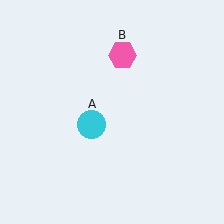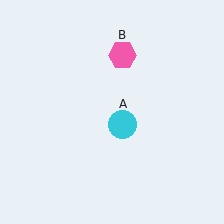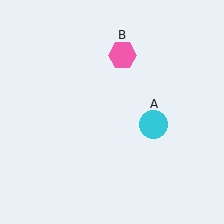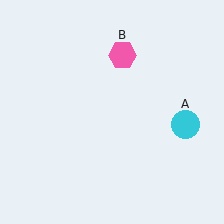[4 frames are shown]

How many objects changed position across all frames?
1 object changed position: cyan circle (object A).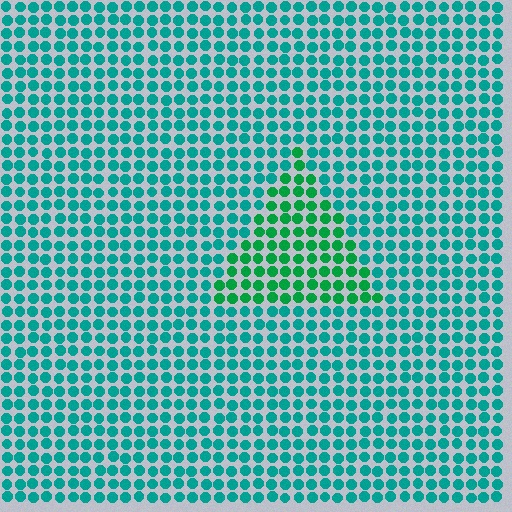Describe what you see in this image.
The image is filled with small teal elements in a uniform arrangement. A triangle-shaped region is visible where the elements are tinted to a slightly different hue, forming a subtle color boundary.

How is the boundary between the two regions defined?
The boundary is defined purely by a slight shift in hue (about 32 degrees). Spacing, size, and orientation are identical on both sides.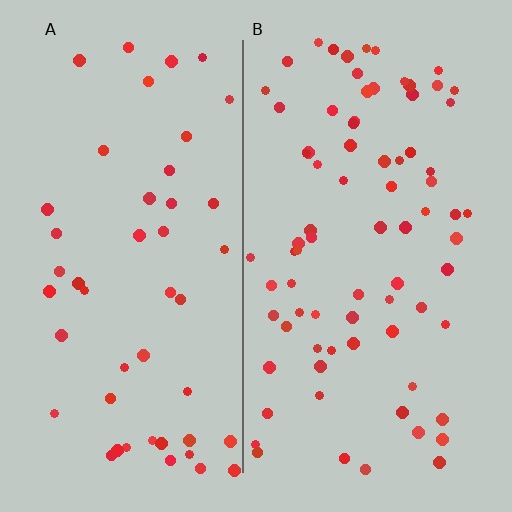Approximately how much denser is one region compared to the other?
Approximately 1.6× — region B over region A.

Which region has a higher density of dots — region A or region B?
B (the right).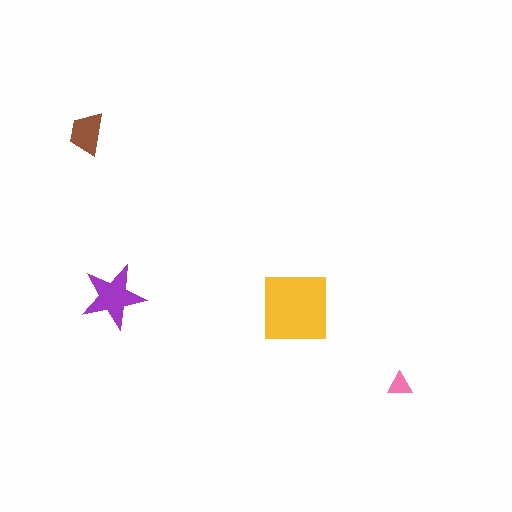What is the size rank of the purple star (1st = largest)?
2nd.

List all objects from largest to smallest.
The yellow square, the purple star, the brown trapezoid, the pink triangle.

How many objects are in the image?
There are 4 objects in the image.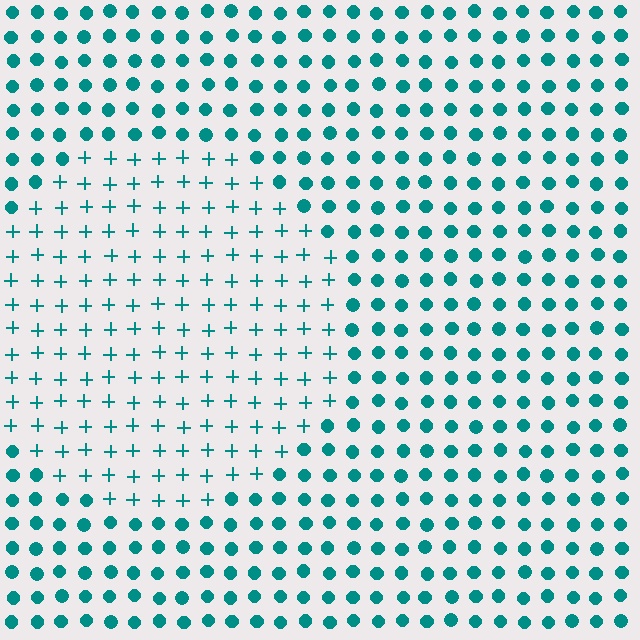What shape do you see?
I see a circle.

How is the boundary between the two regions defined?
The boundary is defined by a change in element shape: plus signs inside vs. circles outside. All elements share the same color and spacing.